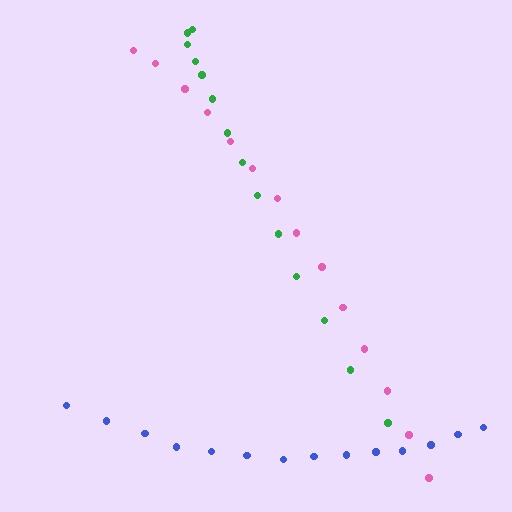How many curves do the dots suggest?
There are 3 distinct paths.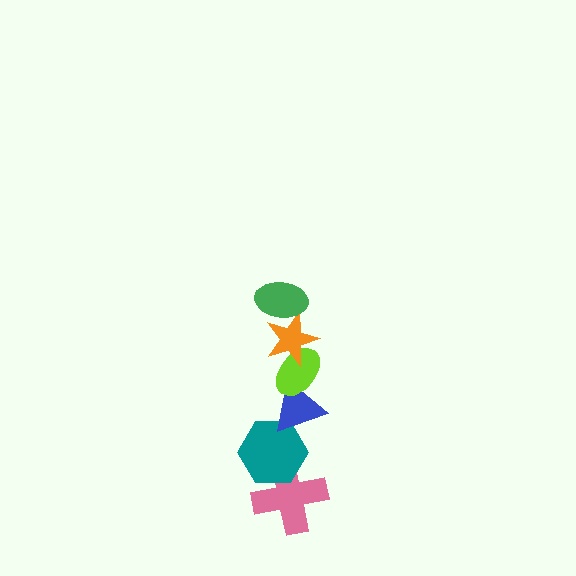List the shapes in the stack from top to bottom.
From top to bottom: the green ellipse, the orange star, the lime ellipse, the blue triangle, the teal hexagon, the pink cross.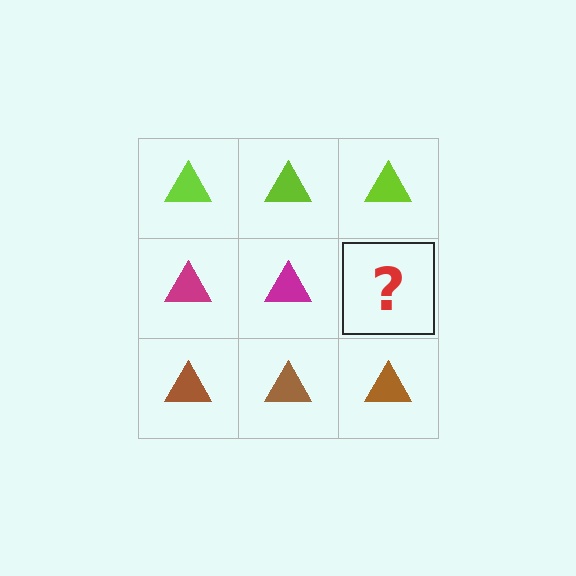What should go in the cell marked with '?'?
The missing cell should contain a magenta triangle.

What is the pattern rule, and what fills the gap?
The rule is that each row has a consistent color. The gap should be filled with a magenta triangle.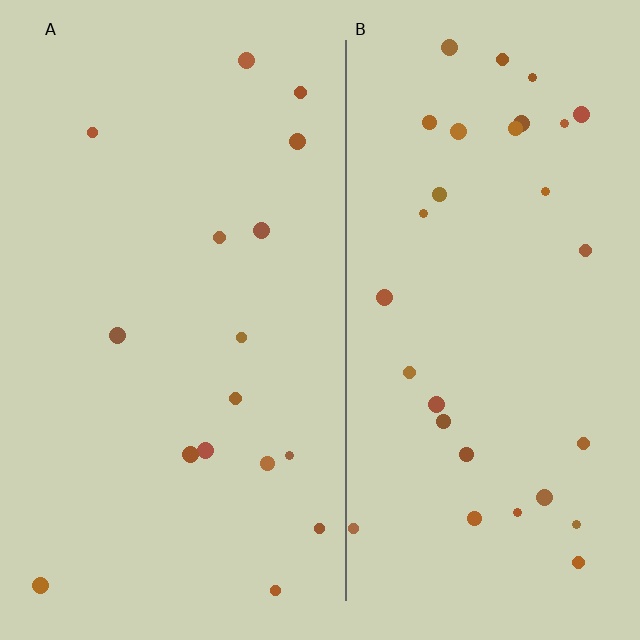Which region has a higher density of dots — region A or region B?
B (the right).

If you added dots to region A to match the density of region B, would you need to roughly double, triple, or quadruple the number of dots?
Approximately double.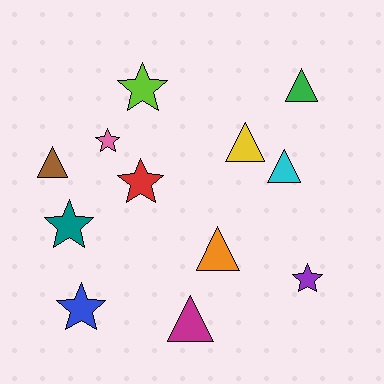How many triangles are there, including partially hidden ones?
There are 6 triangles.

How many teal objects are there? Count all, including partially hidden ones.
There is 1 teal object.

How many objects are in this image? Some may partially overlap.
There are 12 objects.